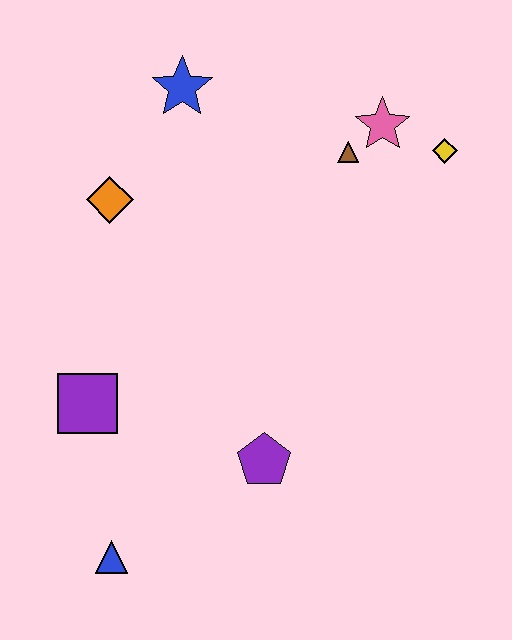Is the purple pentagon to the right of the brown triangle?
No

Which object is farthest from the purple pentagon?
The blue star is farthest from the purple pentagon.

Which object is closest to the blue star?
The orange diamond is closest to the blue star.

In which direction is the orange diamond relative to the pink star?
The orange diamond is to the left of the pink star.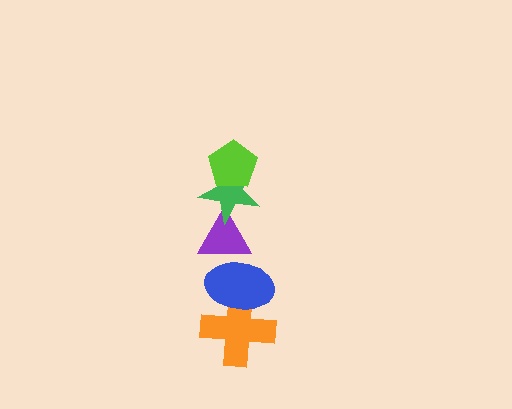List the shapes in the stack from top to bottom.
From top to bottom: the lime pentagon, the green star, the purple triangle, the blue ellipse, the orange cross.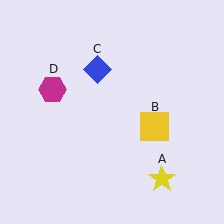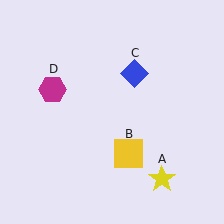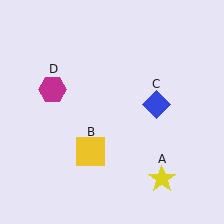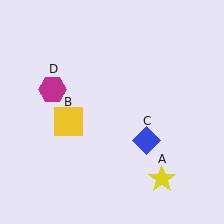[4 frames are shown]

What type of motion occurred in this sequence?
The yellow square (object B), blue diamond (object C) rotated clockwise around the center of the scene.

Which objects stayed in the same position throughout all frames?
Yellow star (object A) and magenta hexagon (object D) remained stationary.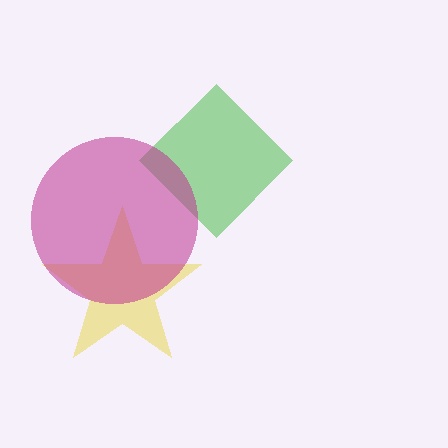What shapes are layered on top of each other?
The layered shapes are: a yellow star, a green diamond, a magenta circle.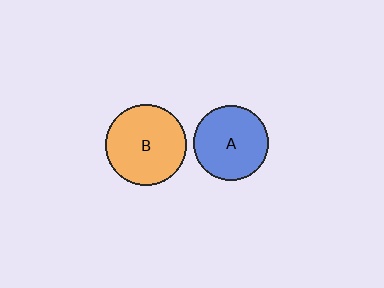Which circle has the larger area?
Circle B (orange).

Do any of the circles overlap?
No, none of the circles overlap.